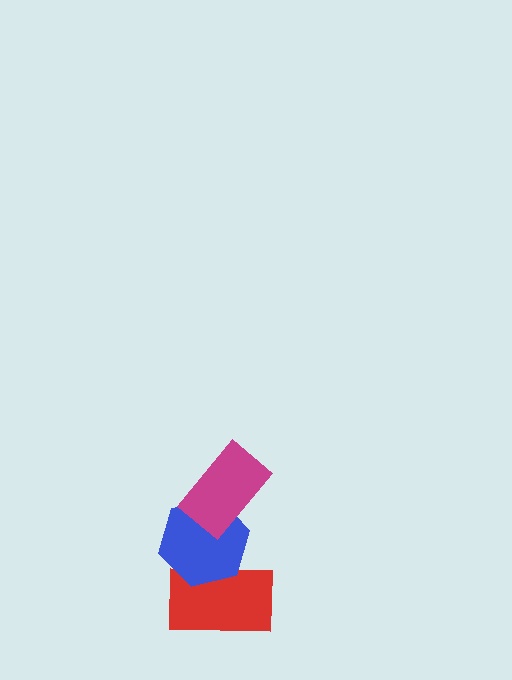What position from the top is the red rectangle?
The red rectangle is 3rd from the top.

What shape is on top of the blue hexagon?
The magenta rectangle is on top of the blue hexagon.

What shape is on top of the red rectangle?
The blue hexagon is on top of the red rectangle.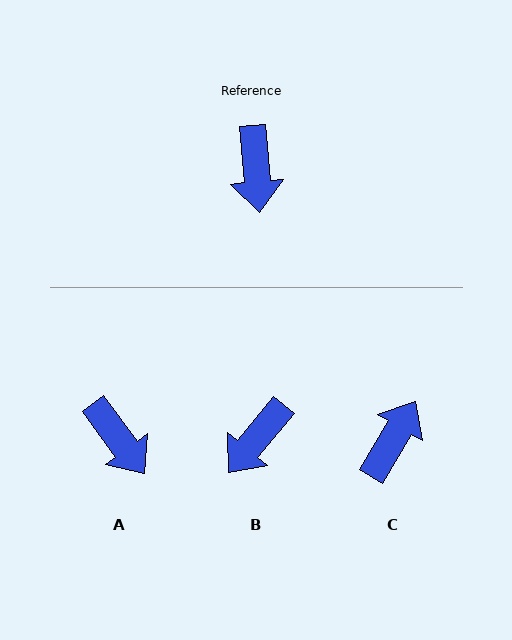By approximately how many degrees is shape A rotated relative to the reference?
Approximately 32 degrees counter-clockwise.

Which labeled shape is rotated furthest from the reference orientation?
C, about 144 degrees away.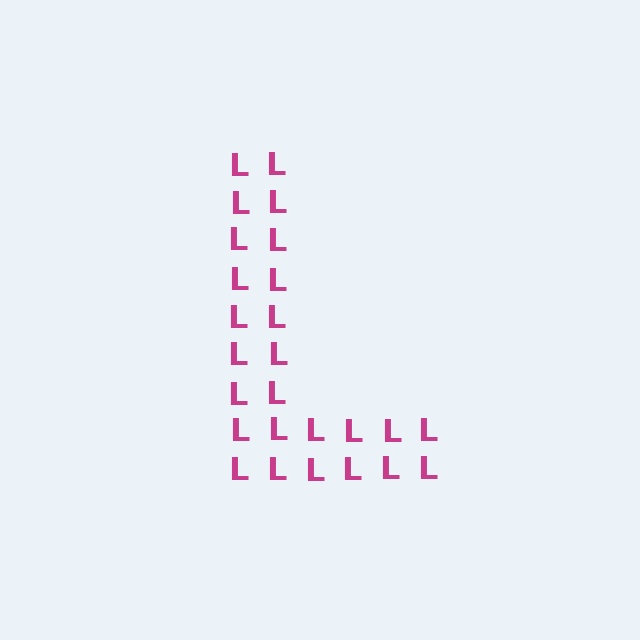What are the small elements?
The small elements are letter L's.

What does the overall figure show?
The overall figure shows the letter L.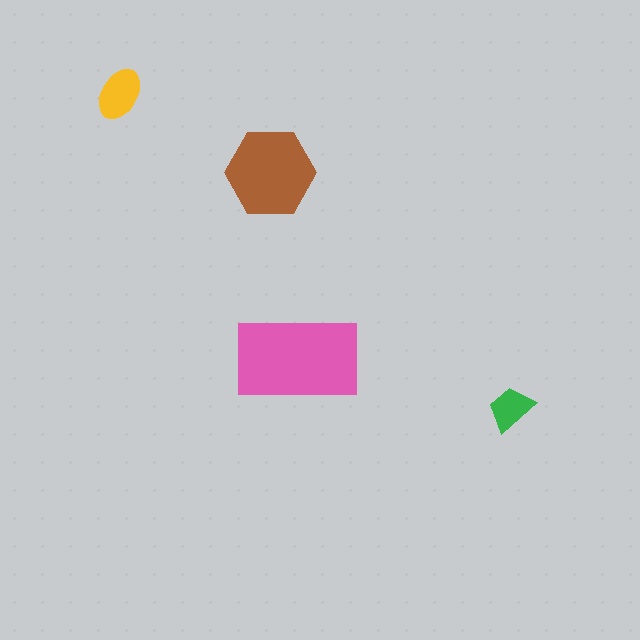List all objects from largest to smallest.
The pink rectangle, the brown hexagon, the yellow ellipse, the green trapezoid.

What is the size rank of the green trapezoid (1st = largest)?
4th.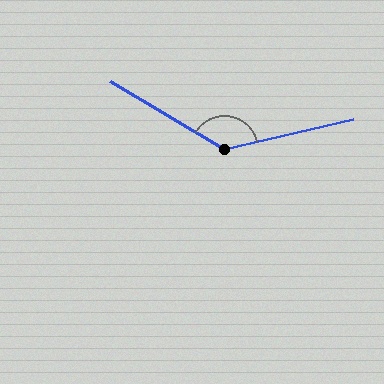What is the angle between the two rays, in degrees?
Approximately 136 degrees.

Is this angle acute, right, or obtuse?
It is obtuse.